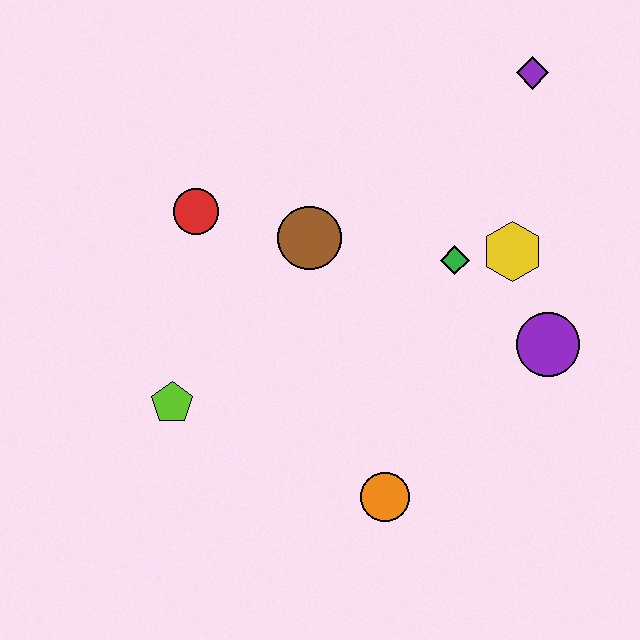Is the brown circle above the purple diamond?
No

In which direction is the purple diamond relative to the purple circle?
The purple diamond is above the purple circle.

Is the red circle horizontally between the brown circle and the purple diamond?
No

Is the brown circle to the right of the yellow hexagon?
No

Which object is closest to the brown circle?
The red circle is closest to the brown circle.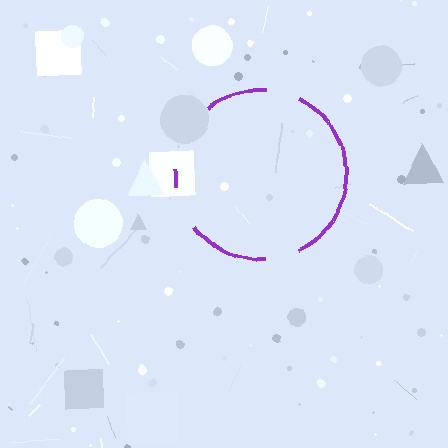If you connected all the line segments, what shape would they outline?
They would outline a circle.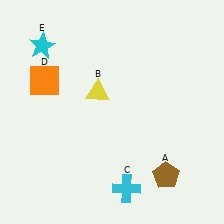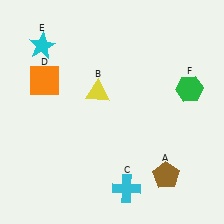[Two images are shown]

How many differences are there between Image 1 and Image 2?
There is 1 difference between the two images.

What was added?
A green hexagon (F) was added in Image 2.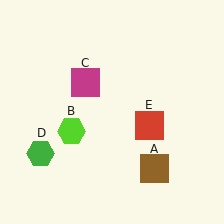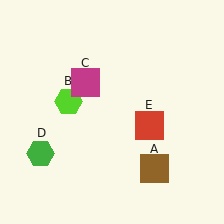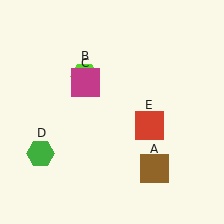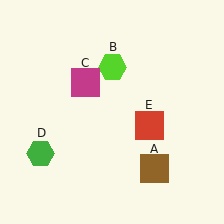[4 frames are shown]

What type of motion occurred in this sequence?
The lime hexagon (object B) rotated clockwise around the center of the scene.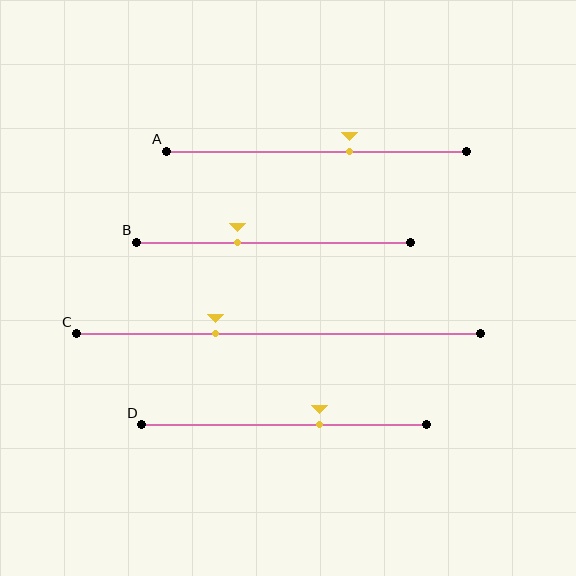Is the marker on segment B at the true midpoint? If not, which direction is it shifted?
No, the marker on segment B is shifted to the left by about 13% of the segment length.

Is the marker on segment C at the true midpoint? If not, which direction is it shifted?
No, the marker on segment C is shifted to the left by about 16% of the segment length.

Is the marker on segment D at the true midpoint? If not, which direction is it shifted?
No, the marker on segment D is shifted to the right by about 12% of the segment length.